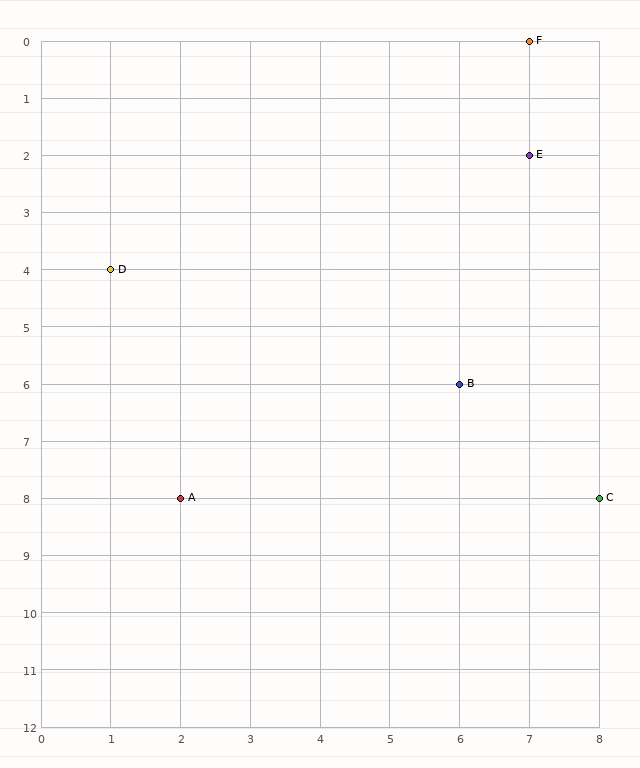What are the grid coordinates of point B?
Point B is at grid coordinates (6, 6).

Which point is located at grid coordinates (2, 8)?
Point A is at (2, 8).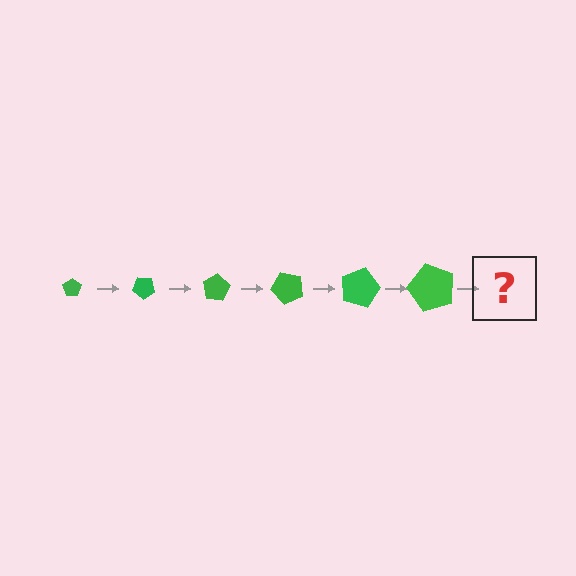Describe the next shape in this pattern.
It should be a pentagon, larger than the previous one and rotated 240 degrees from the start.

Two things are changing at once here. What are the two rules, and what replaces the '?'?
The two rules are that the pentagon grows larger each step and it rotates 40 degrees each step. The '?' should be a pentagon, larger than the previous one and rotated 240 degrees from the start.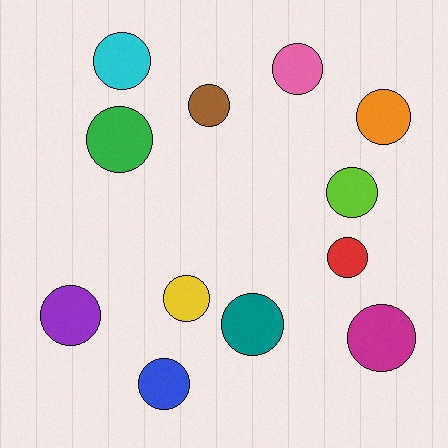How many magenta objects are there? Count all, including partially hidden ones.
There is 1 magenta object.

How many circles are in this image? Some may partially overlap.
There are 12 circles.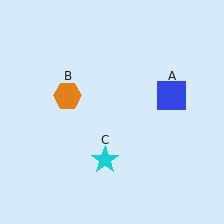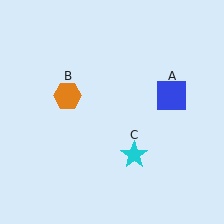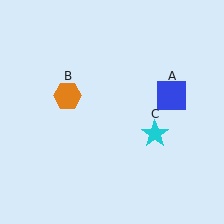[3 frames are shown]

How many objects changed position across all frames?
1 object changed position: cyan star (object C).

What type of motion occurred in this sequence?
The cyan star (object C) rotated counterclockwise around the center of the scene.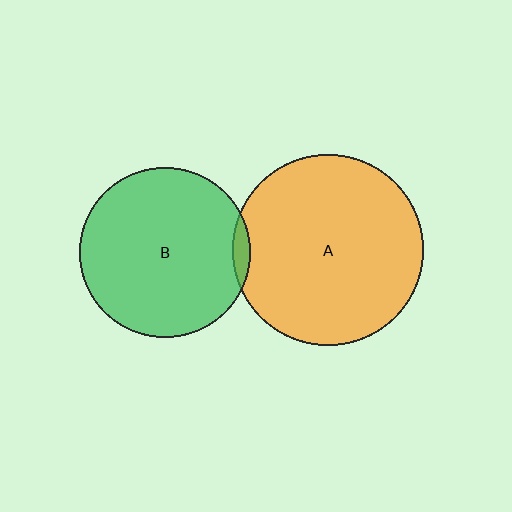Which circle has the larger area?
Circle A (orange).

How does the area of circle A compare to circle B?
Approximately 1.2 times.